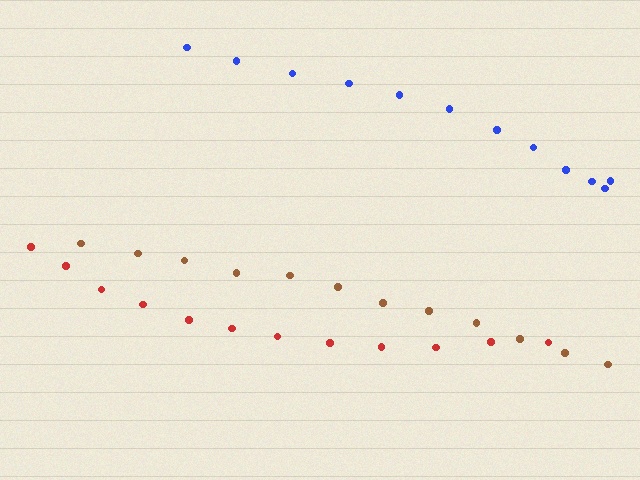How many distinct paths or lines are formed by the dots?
There are 3 distinct paths.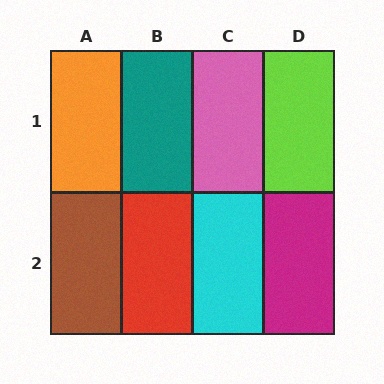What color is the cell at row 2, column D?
Magenta.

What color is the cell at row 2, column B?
Red.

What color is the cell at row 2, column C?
Cyan.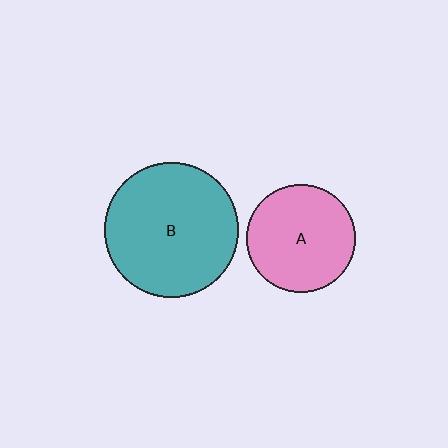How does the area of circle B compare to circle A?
Approximately 1.5 times.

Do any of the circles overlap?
No, none of the circles overlap.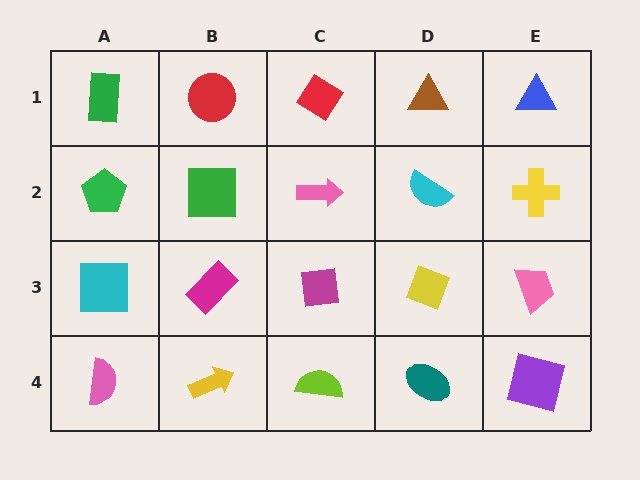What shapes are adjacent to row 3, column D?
A cyan semicircle (row 2, column D), a teal ellipse (row 4, column D), a magenta square (row 3, column C), a pink trapezoid (row 3, column E).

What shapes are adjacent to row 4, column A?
A cyan square (row 3, column A), a yellow arrow (row 4, column B).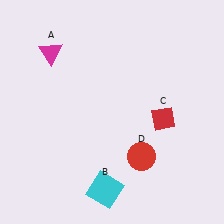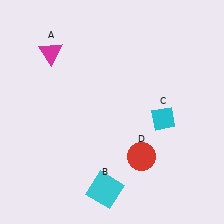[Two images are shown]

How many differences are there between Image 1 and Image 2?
There is 1 difference between the two images.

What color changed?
The diamond (C) changed from red in Image 1 to cyan in Image 2.